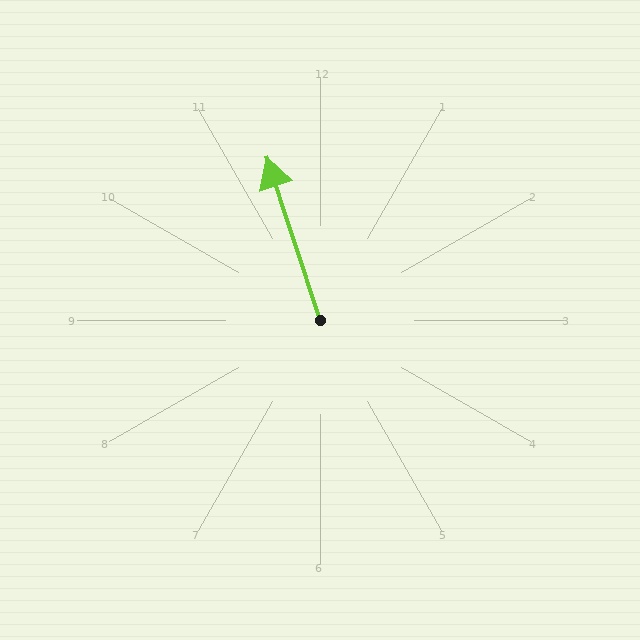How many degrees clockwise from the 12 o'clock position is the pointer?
Approximately 342 degrees.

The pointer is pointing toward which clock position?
Roughly 11 o'clock.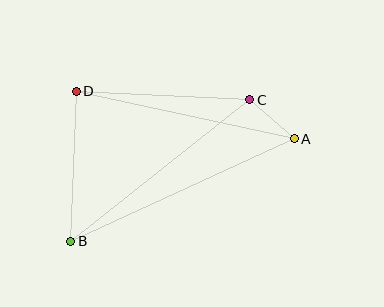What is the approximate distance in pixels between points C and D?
The distance between C and D is approximately 174 pixels.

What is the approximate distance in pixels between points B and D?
The distance between B and D is approximately 150 pixels.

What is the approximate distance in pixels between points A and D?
The distance between A and D is approximately 223 pixels.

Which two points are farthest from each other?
Points A and B are farthest from each other.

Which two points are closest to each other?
Points A and C are closest to each other.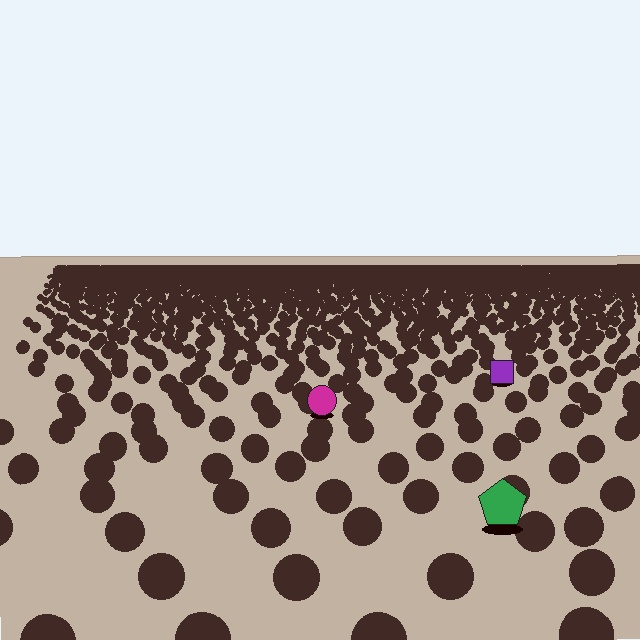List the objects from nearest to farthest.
From nearest to farthest: the green pentagon, the magenta circle, the purple square.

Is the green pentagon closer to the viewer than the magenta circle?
Yes. The green pentagon is closer — you can tell from the texture gradient: the ground texture is coarser near it.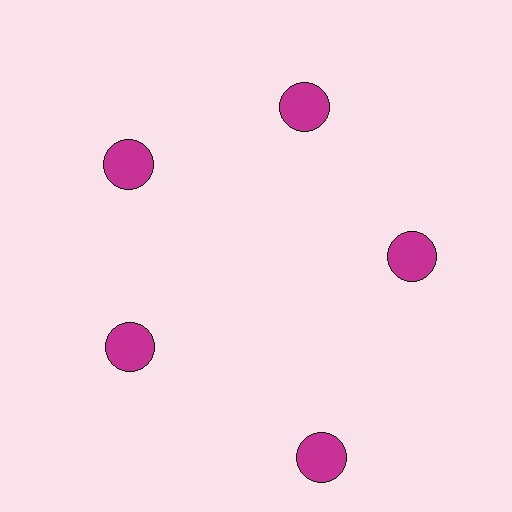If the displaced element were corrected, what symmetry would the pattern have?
It would have 5-fold rotational symmetry — the pattern would map onto itself every 72 degrees.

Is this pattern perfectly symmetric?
No. The 5 magenta circles are arranged in a ring, but one element near the 5 o'clock position is pushed outward from the center, breaking the 5-fold rotational symmetry.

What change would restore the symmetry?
The symmetry would be restored by moving it inward, back onto the ring so that all 5 circles sit at equal angles and equal distance from the center.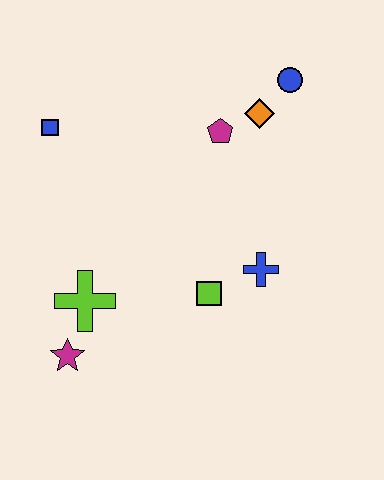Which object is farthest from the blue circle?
The magenta star is farthest from the blue circle.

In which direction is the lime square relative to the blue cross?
The lime square is to the left of the blue cross.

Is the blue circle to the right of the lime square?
Yes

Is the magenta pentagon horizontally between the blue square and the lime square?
No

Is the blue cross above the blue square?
No